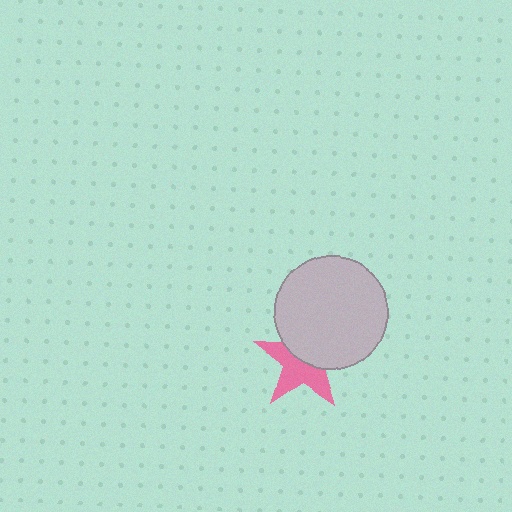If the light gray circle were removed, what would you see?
You would see the complete pink star.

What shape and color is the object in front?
The object in front is a light gray circle.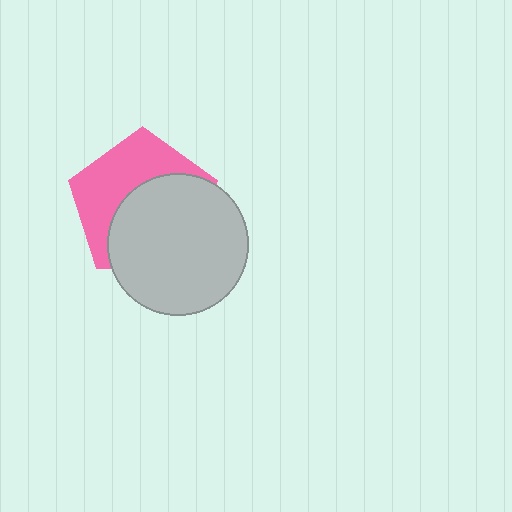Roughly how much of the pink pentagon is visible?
About half of it is visible (roughly 45%).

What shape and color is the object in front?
The object in front is a light gray circle.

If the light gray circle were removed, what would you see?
You would see the complete pink pentagon.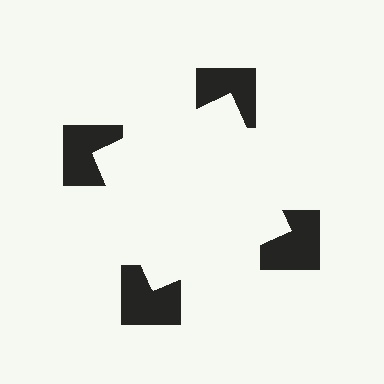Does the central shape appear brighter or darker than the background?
It typically appears slightly brighter than the background, even though no actual brightness change is drawn.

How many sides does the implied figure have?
4 sides.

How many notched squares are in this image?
There are 4 — one at each vertex of the illusory square.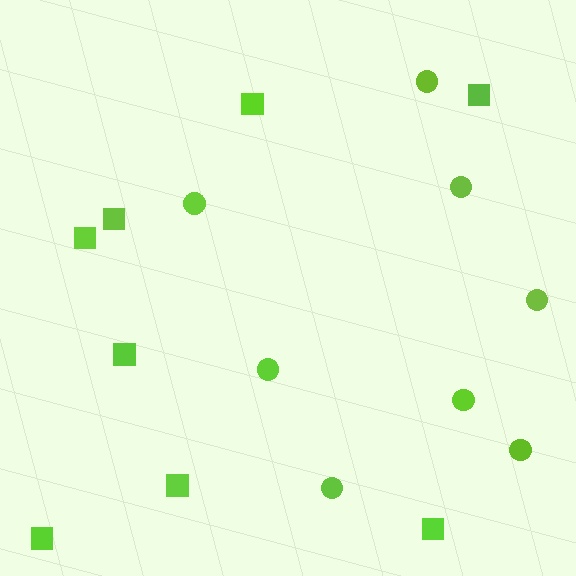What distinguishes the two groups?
There are 2 groups: one group of squares (8) and one group of circles (8).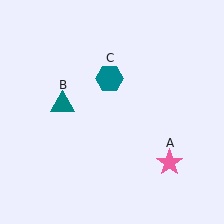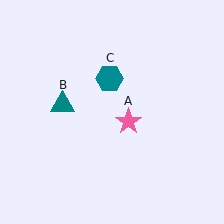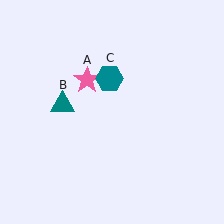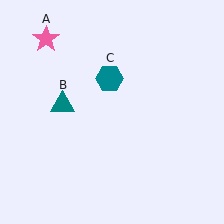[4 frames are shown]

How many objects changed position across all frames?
1 object changed position: pink star (object A).